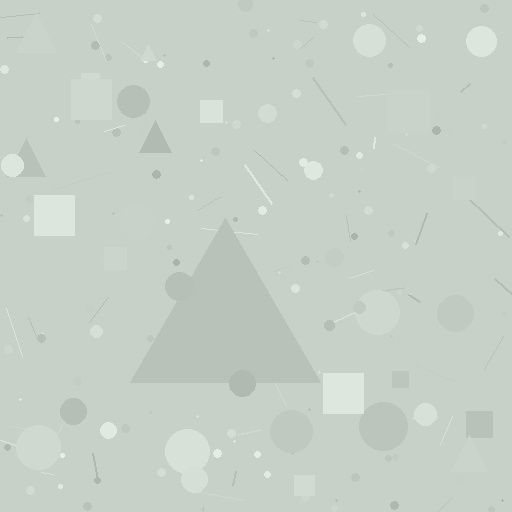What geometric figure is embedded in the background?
A triangle is embedded in the background.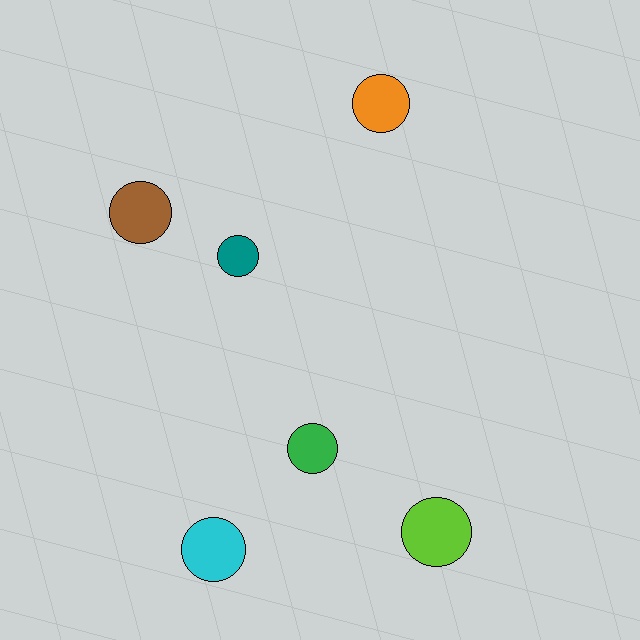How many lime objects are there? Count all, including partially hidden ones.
There is 1 lime object.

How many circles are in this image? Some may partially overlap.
There are 6 circles.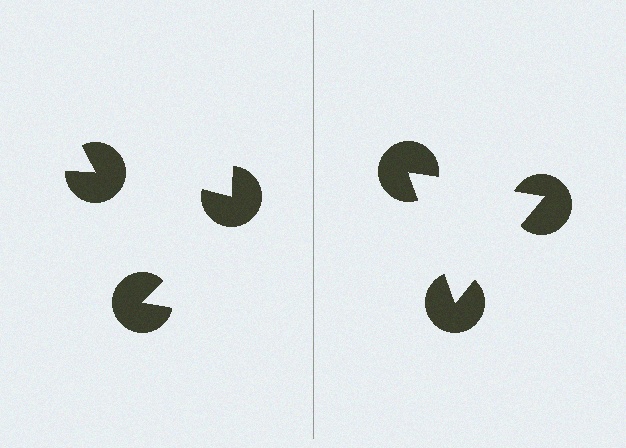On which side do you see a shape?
An illusory triangle appears on the right side. On the left side the wedge cuts are rotated, so no coherent shape forms.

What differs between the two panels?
The pac-man discs are positioned identically on both sides; only the wedge orientations differ. On the right they align to a triangle; on the left they are misaligned.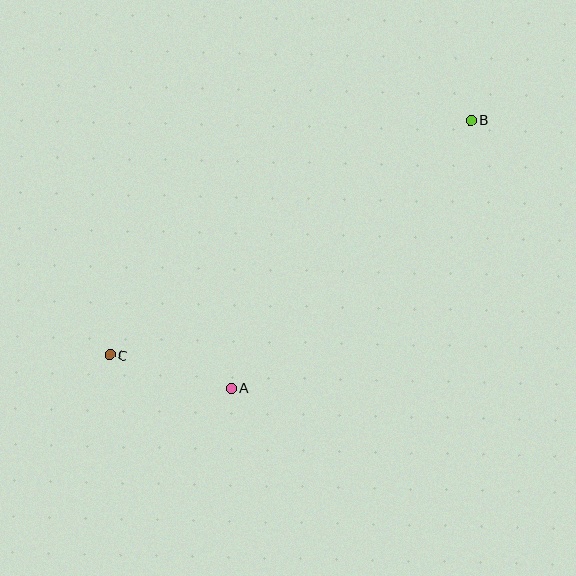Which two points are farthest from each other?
Points B and C are farthest from each other.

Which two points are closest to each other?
Points A and C are closest to each other.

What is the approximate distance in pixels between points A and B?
The distance between A and B is approximately 359 pixels.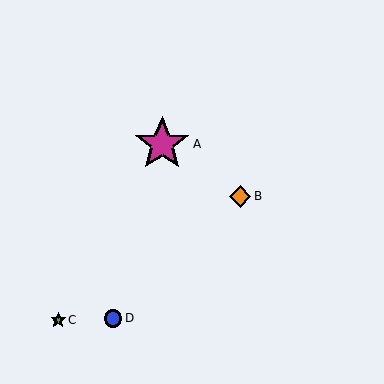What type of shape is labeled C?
Shape C is a green star.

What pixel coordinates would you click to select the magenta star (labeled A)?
Click at (162, 144) to select the magenta star A.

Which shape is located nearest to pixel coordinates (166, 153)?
The magenta star (labeled A) at (162, 144) is nearest to that location.